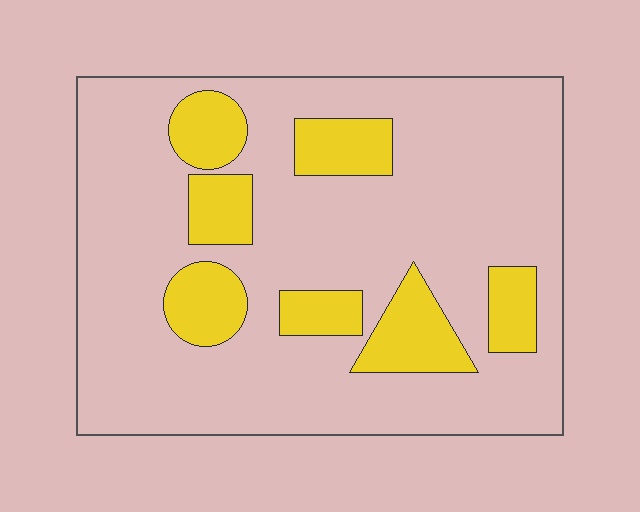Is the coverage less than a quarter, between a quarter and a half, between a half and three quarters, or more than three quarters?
Less than a quarter.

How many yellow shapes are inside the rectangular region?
7.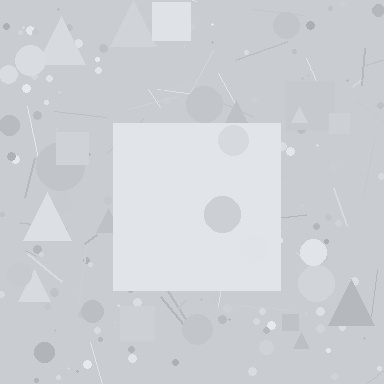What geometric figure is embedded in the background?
A square is embedded in the background.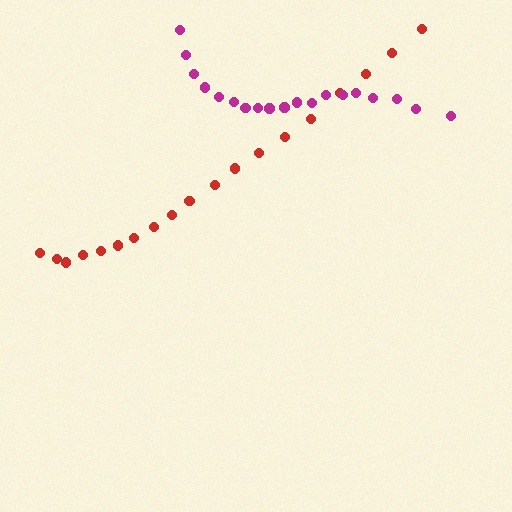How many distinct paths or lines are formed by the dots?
There are 2 distinct paths.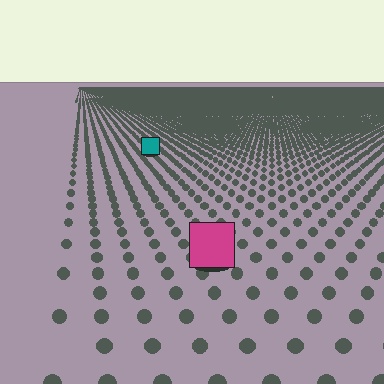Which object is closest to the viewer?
The magenta square is closest. The texture marks near it are larger and more spread out.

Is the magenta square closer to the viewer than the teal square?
Yes. The magenta square is closer — you can tell from the texture gradient: the ground texture is coarser near it.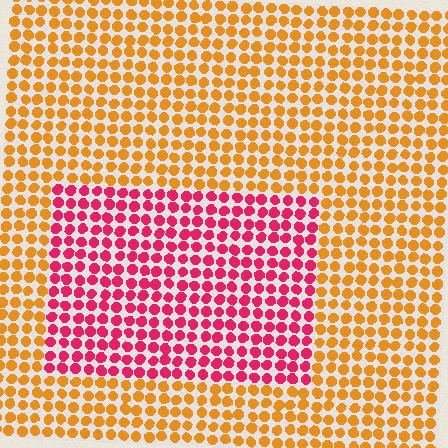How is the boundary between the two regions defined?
The boundary is defined purely by a slight shift in hue (about 56 degrees). Spacing, size, and orientation are identical on both sides.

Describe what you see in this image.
The image is filled with small orange elements in a uniform arrangement. A rectangle-shaped region is visible where the elements are tinted to a slightly different hue, forming a subtle color boundary.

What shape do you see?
I see a rectangle.